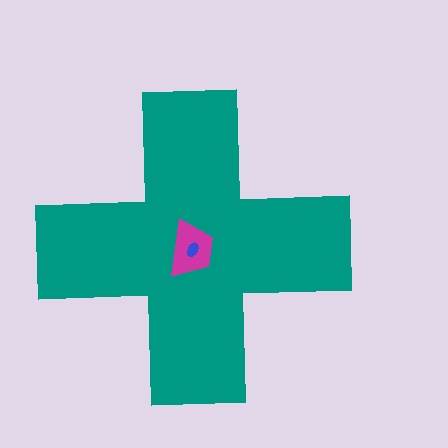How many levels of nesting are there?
3.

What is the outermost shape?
The teal cross.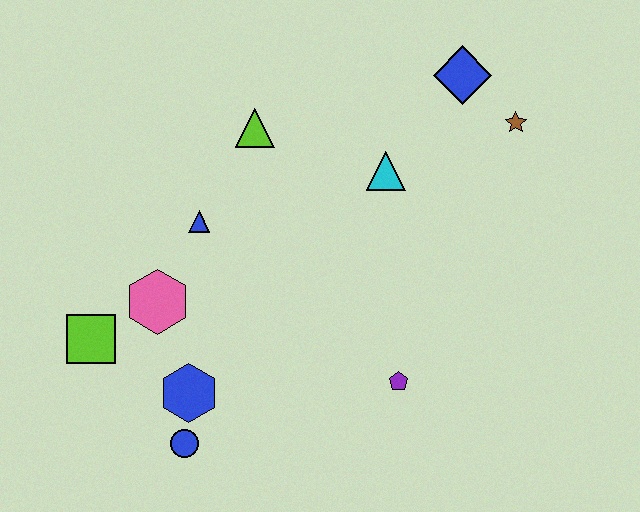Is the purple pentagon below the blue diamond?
Yes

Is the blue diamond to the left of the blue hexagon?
No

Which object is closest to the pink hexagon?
The lime square is closest to the pink hexagon.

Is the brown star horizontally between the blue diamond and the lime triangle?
No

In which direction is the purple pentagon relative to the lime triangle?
The purple pentagon is below the lime triangle.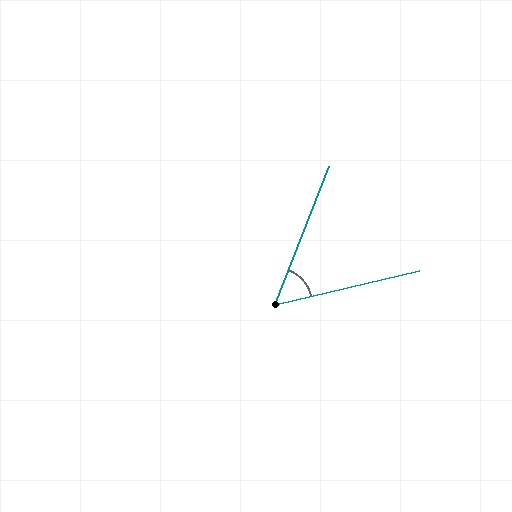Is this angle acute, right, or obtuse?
It is acute.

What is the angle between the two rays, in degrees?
Approximately 55 degrees.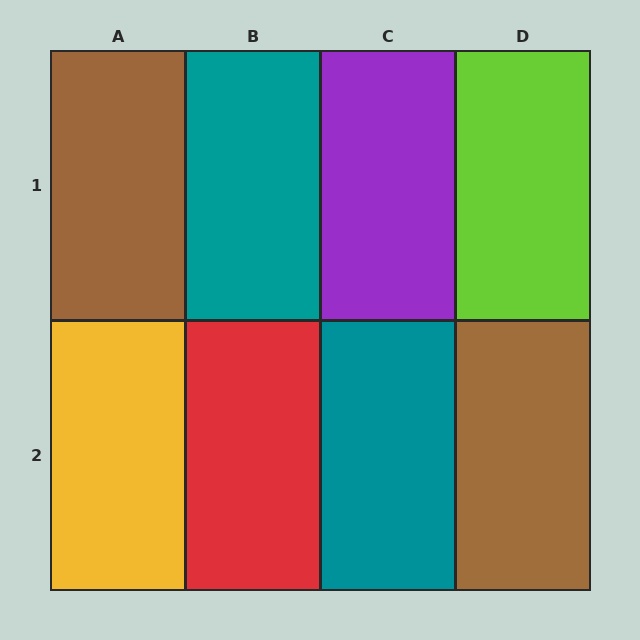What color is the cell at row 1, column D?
Lime.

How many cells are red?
1 cell is red.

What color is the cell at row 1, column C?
Purple.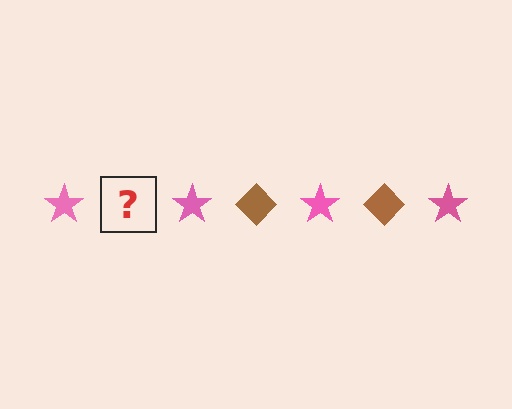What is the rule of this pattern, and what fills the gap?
The rule is that the pattern alternates between pink star and brown diamond. The gap should be filled with a brown diamond.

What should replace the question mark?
The question mark should be replaced with a brown diamond.